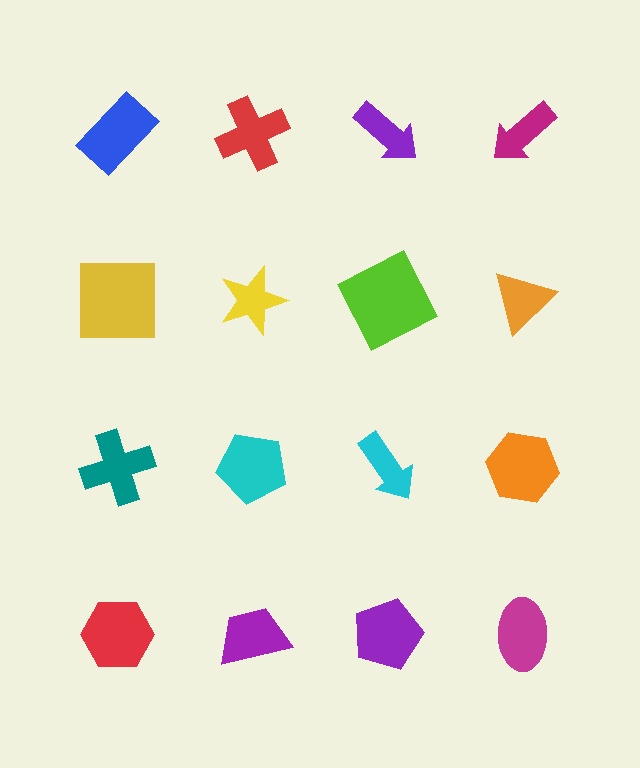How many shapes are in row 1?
4 shapes.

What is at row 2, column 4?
An orange triangle.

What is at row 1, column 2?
A red cross.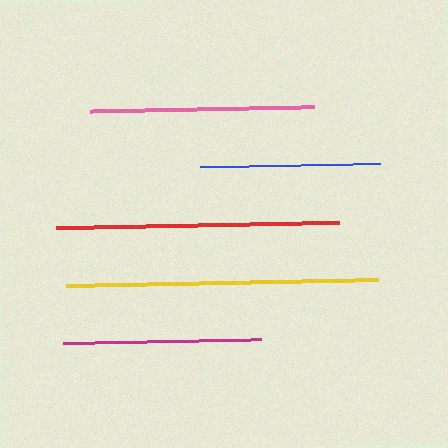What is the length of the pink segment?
The pink segment is approximately 224 pixels long.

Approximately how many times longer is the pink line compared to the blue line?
The pink line is approximately 1.2 times the length of the blue line.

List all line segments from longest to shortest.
From longest to shortest: yellow, red, pink, magenta, blue.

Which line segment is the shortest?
The blue line is the shortest at approximately 180 pixels.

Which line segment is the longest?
The yellow line is the longest at approximately 312 pixels.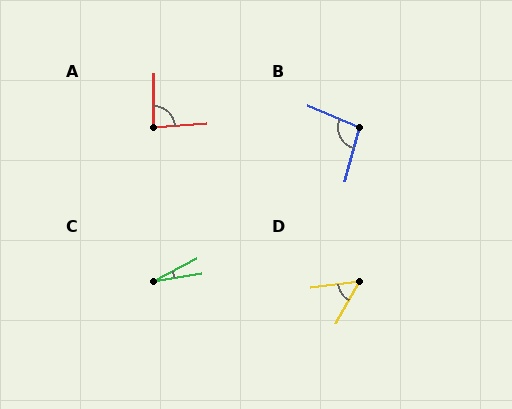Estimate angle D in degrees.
Approximately 54 degrees.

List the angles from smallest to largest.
C (18°), D (54°), A (86°), B (99°).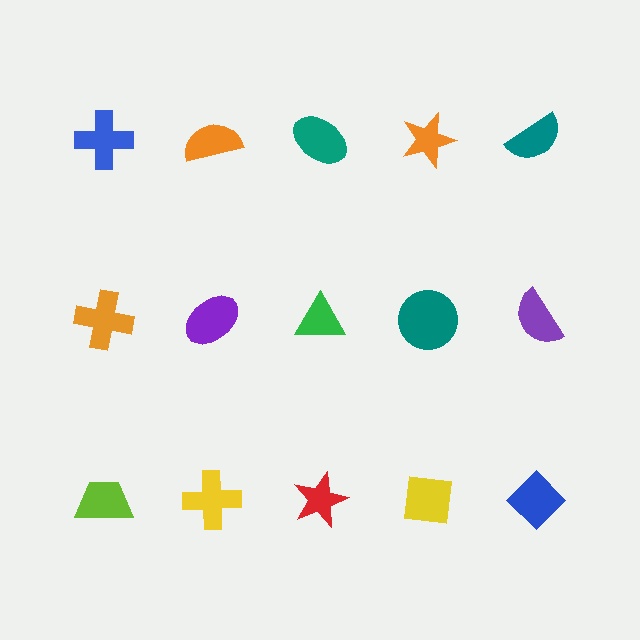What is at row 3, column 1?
A lime trapezoid.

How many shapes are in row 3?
5 shapes.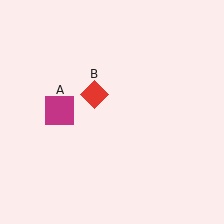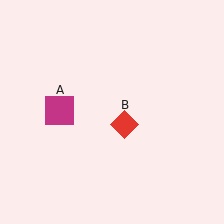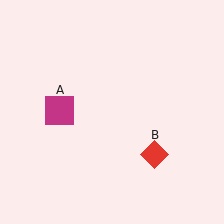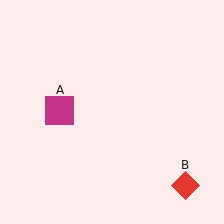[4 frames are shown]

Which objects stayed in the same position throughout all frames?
Magenta square (object A) remained stationary.